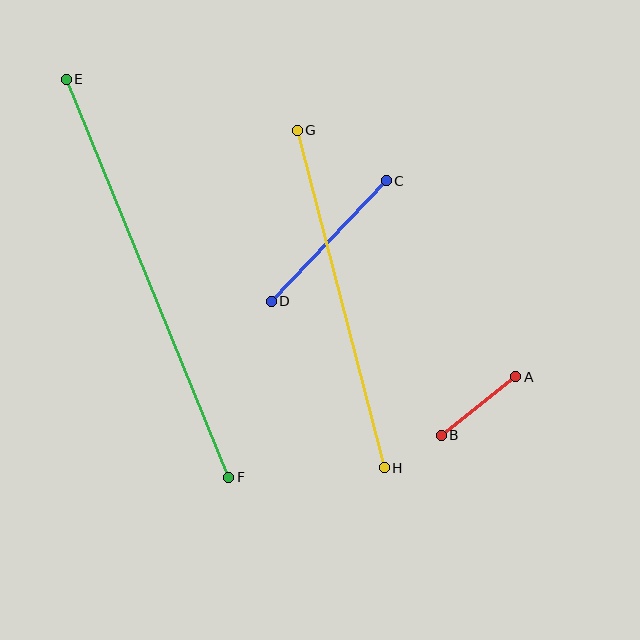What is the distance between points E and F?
The distance is approximately 430 pixels.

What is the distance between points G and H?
The distance is approximately 348 pixels.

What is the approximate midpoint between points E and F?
The midpoint is at approximately (148, 278) pixels.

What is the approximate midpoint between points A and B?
The midpoint is at approximately (479, 406) pixels.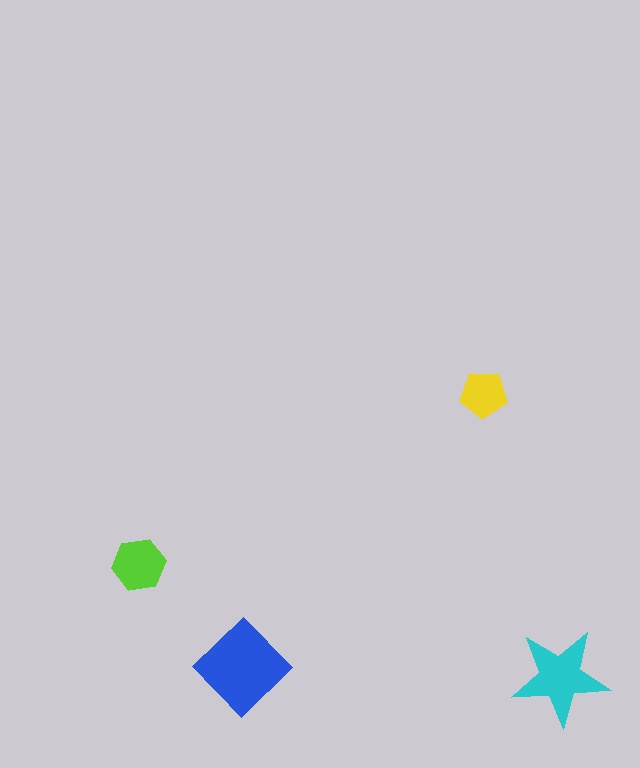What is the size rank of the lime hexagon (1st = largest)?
3rd.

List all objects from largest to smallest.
The blue diamond, the cyan star, the lime hexagon, the yellow pentagon.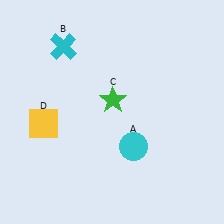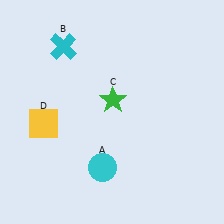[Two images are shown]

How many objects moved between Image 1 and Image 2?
1 object moved between the two images.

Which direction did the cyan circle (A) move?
The cyan circle (A) moved left.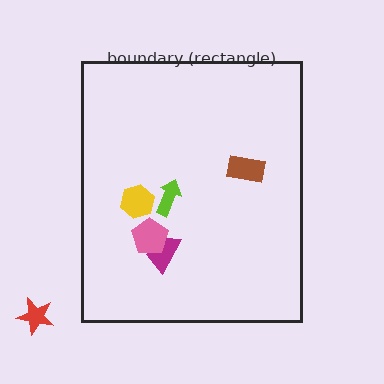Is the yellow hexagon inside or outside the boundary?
Inside.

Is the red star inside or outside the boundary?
Outside.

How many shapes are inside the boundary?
5 inside, 1 outside.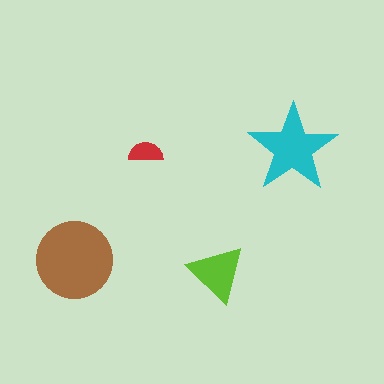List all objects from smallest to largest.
The red semicircle, the lime triangle, the cyan star, the brown circle.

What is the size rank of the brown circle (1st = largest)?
1st.